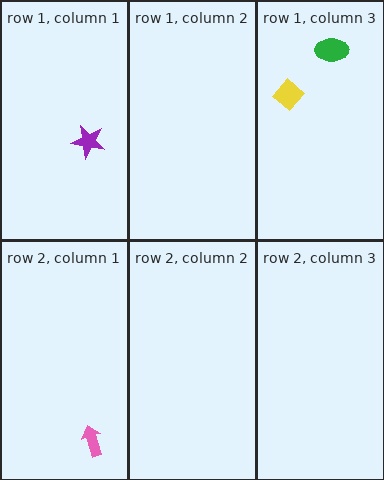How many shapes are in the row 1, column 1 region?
1.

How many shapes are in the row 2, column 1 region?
1.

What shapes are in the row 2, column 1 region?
The pink arrow.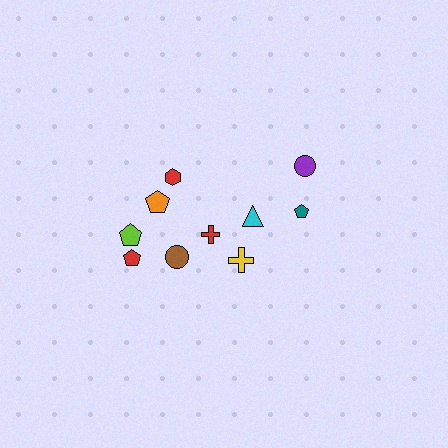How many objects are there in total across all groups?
There are 10 objects.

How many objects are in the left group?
There are 6 objects.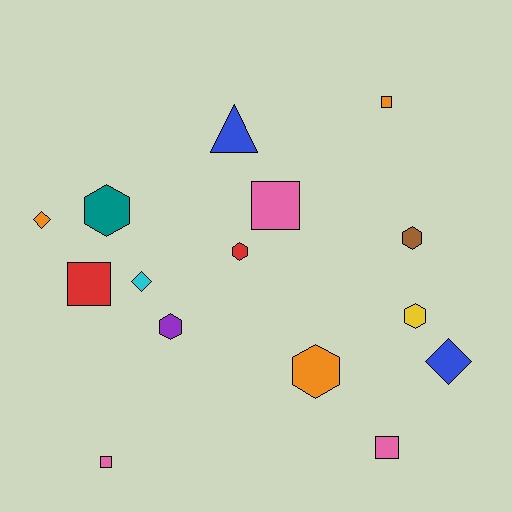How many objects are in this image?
There are 15 objects.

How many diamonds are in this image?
There are 3 diamonds.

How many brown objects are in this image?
There is 1 brown object.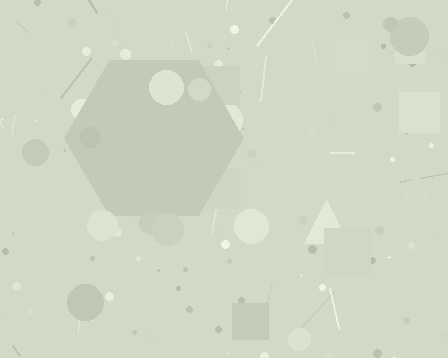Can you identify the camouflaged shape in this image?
The camouflaged shape is a hexagon.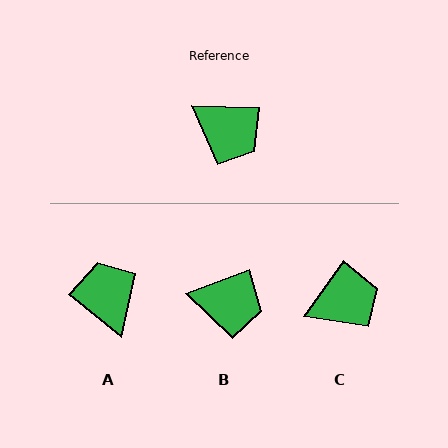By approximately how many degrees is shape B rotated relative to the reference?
Approximately 22 degrees counter-clockwise.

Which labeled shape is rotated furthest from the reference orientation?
A, about 143 degrees away.